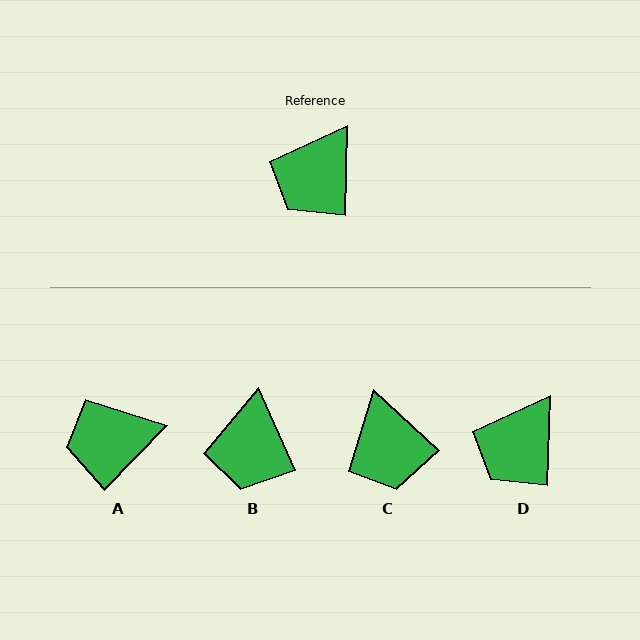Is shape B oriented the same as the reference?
No, it is off by about 25 degrees.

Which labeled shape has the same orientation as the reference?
D.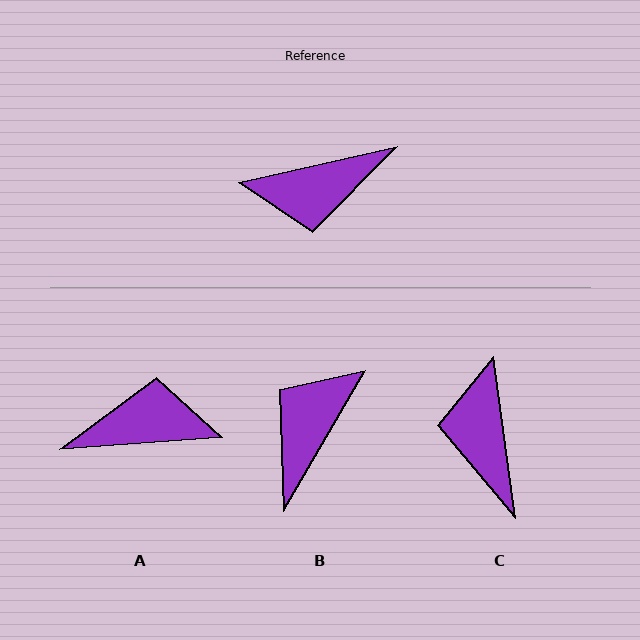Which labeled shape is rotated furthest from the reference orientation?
A, about 172 degrees away.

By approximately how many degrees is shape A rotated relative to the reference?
Approximately 172 degrees counter-clockwise.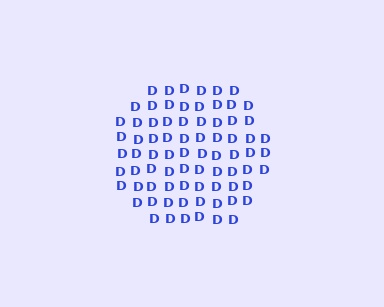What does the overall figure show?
The overall figure shows a circle.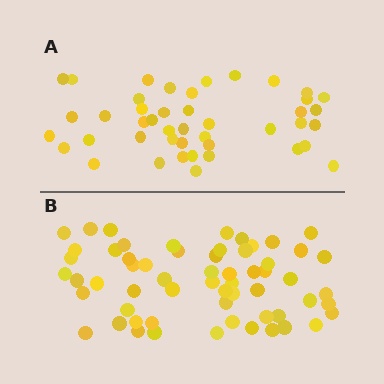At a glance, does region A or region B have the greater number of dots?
Region B (the bottom region) has more dots.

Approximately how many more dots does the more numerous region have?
Region B has approximately 15 more dots than region A.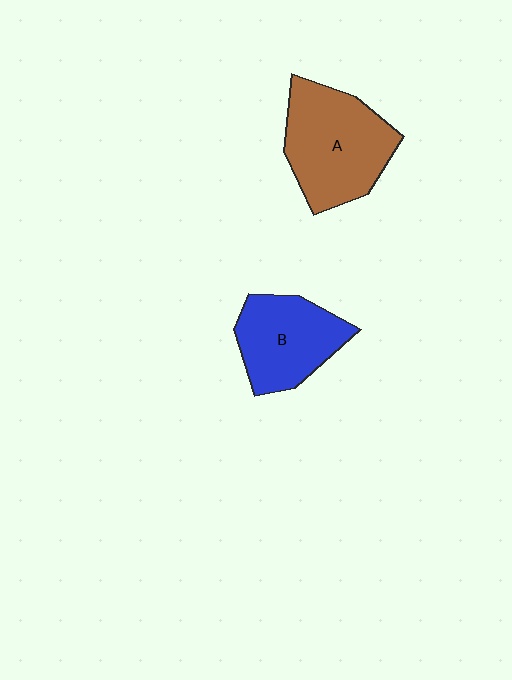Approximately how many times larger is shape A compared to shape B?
Approximately 1.3 times.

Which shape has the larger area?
Shape A (brown).